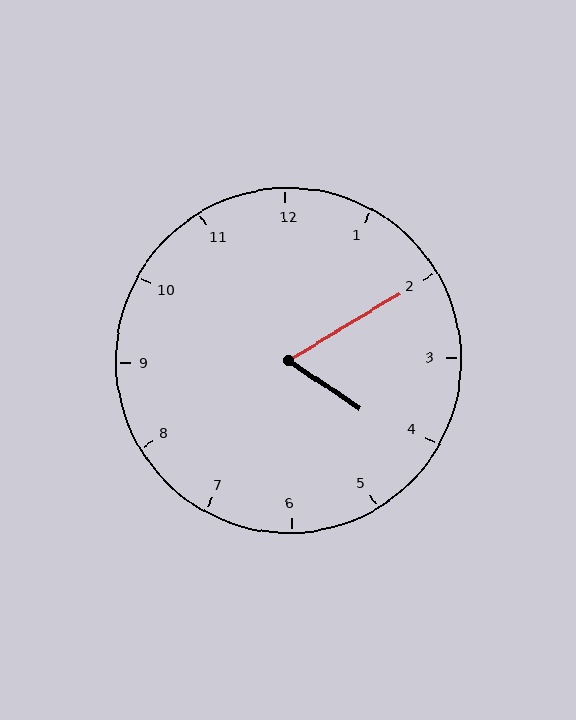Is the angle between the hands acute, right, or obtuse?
It is acute.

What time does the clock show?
4:10.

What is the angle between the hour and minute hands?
Approximately 65 degrees.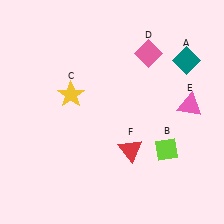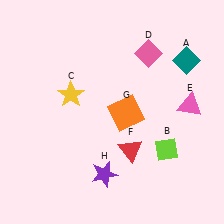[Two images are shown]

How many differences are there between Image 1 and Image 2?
There are 2 differences between the two images.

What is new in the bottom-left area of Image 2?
A purple star (H) was added in the bottom-left area of Image 2.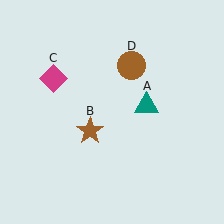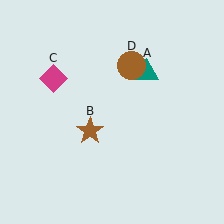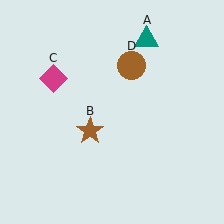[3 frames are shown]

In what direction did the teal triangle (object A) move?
The teal triangle (object A) moved up.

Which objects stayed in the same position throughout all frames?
Brown star (object B) and magenta diamond (object C) and brown circle (object D) remained stationary.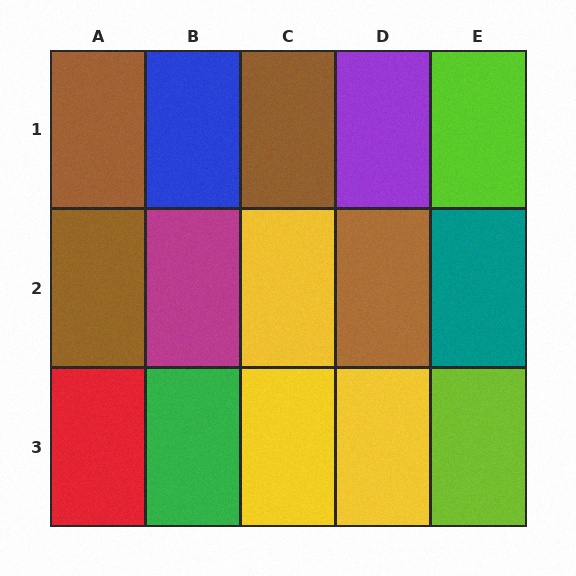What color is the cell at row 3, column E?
Lime.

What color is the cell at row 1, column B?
Blue.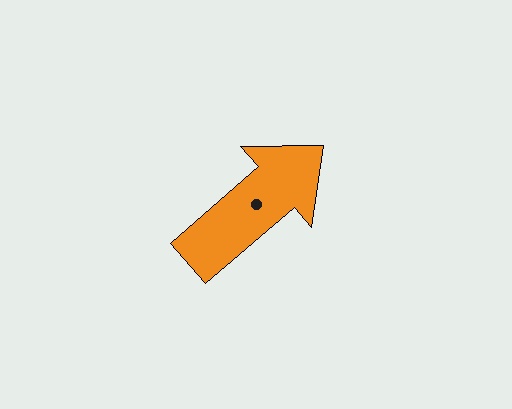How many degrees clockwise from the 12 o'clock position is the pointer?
Approximately 49 degrees.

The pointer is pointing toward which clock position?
Roughly 2 o'clock.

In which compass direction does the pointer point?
Northeast.